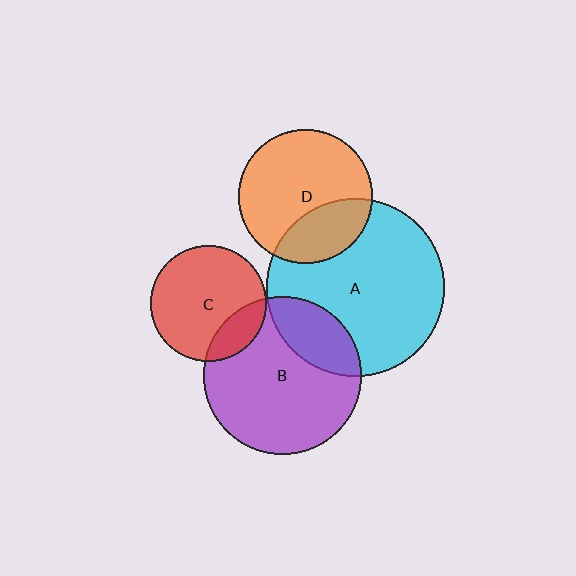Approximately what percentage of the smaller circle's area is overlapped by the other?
Approximately 30%.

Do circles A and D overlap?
Yes.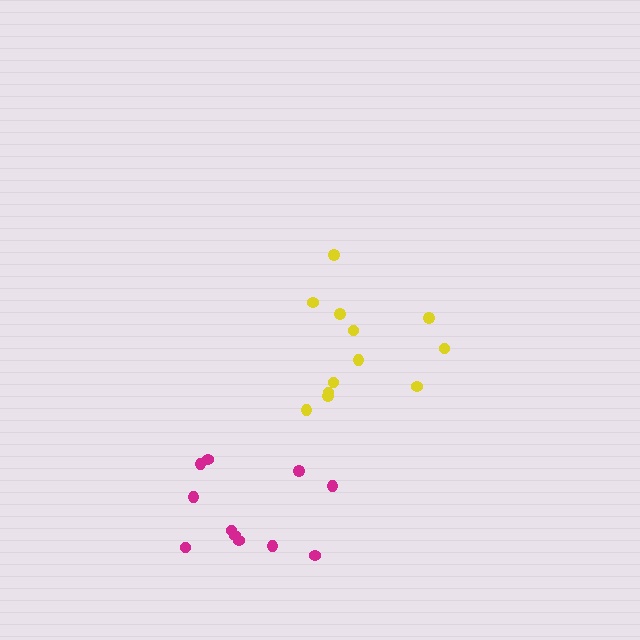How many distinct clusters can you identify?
There are 2 distinct clusters.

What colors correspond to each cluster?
The clusters are colored: yellow, magenta.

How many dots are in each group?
Group 1: 12 dots, Group 2: 11 dots (23 total).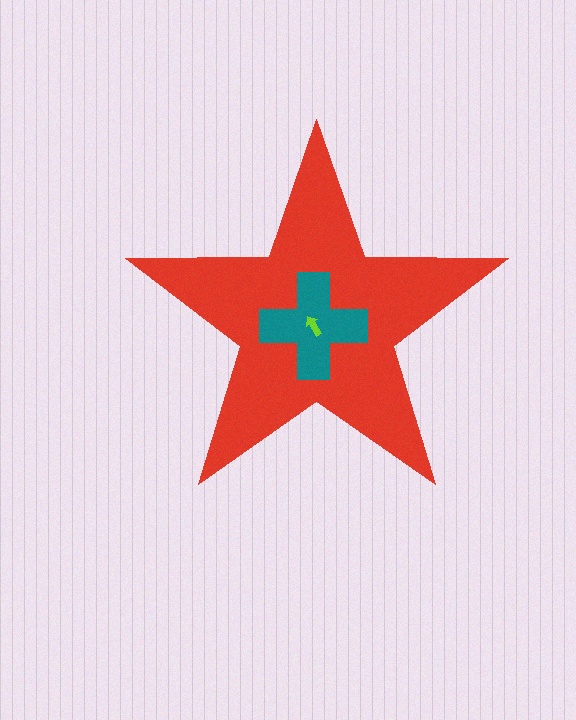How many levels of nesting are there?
3.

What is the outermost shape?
The red star.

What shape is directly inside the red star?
The teal cross.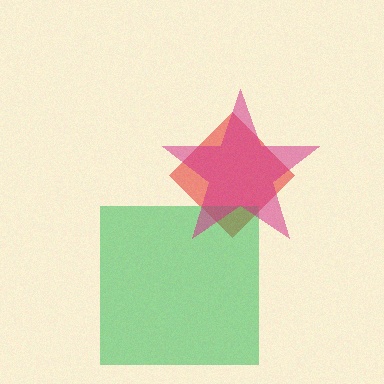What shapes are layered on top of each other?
The layered shapes are: a red diamond, a green square, a magenta star.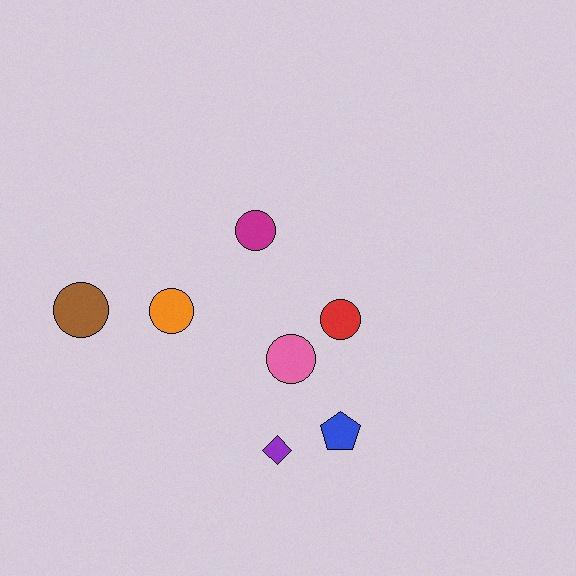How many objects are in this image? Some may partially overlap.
There are 7 objects.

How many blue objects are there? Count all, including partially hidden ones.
There is 1 blue object.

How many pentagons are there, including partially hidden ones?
There is 1 pentagon.